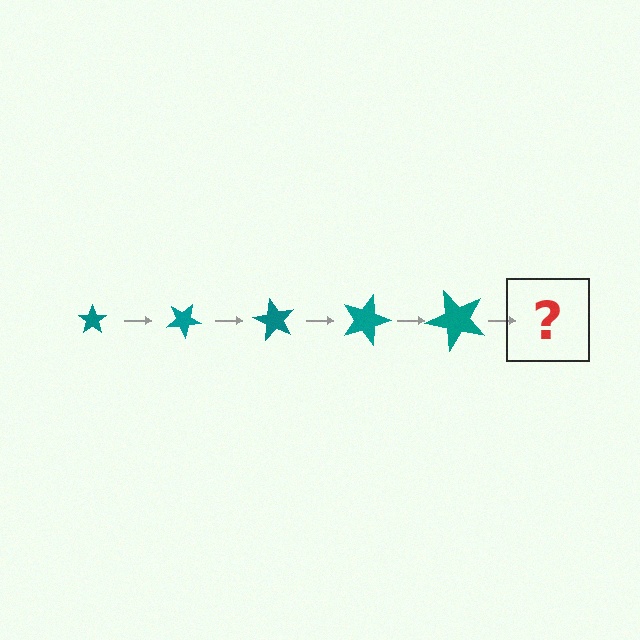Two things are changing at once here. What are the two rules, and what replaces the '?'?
The two rules are that the star grows larger each step and it rotates 30 degrees each step. The '?' should be a star, larger than the previous one and rotated 150 degrees from the start.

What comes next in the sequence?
The next element should be a star, larger than the previous one and rotated 150 degrees from the start.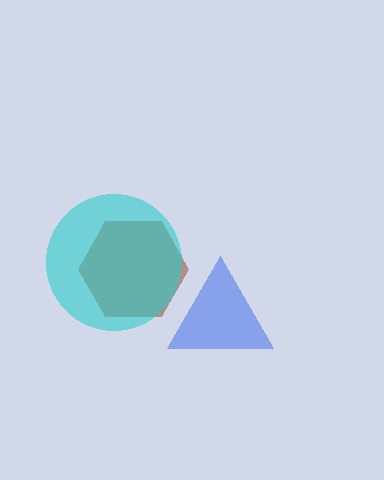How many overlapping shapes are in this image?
There are 3 overlapping shapes in the image.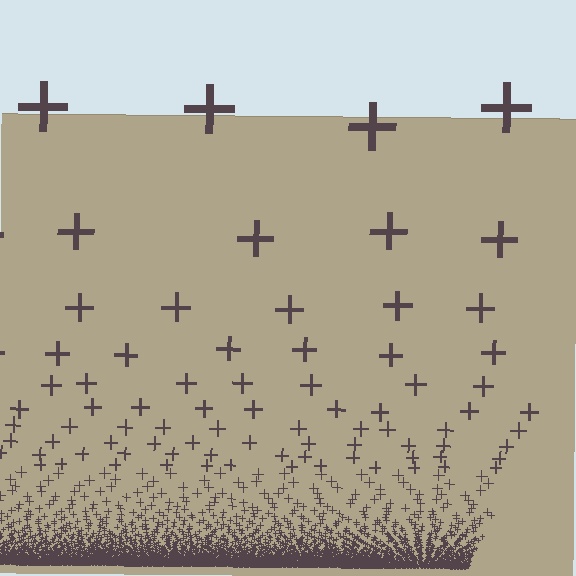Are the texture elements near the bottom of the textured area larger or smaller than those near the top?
Smaller. The gradient is inverted — elements near the bottom are smaller and denser.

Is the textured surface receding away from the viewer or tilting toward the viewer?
The surface appears to tilt toward the viewer. Texture elements get larger and sparser toward the top.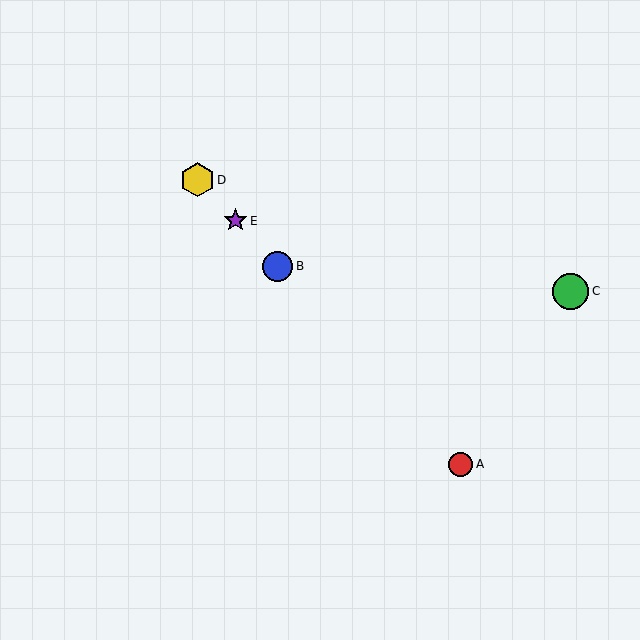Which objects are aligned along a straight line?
Objects A, B, D, E are aligned along a straight line.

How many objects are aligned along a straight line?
4 objects (A, B, D, E) are aligned along a straight line.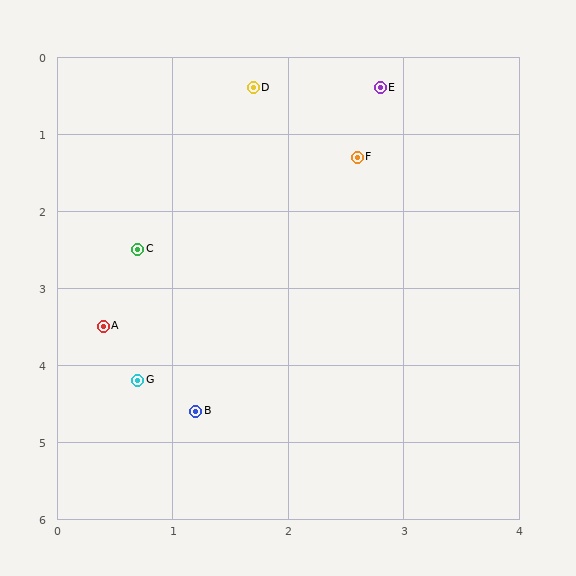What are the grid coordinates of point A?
Point A is at approximately (0.4, 3.5).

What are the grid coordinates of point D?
Point D is at approximately (1.7, 0.4).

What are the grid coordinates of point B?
Point B is at approximately (1.2, 4.6).